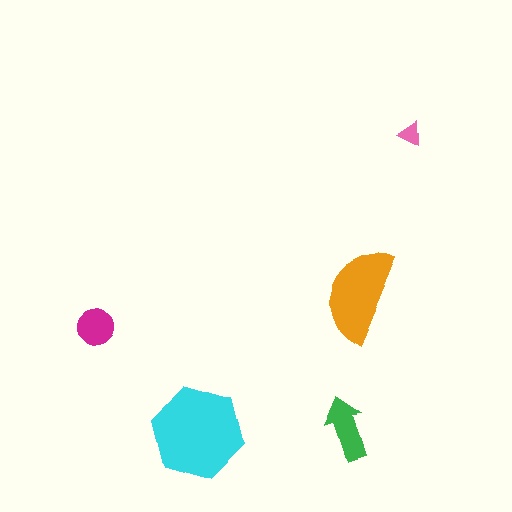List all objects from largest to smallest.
The cyan hexagon, the orange semicircle, the green arrow, the magenta circle, the pink triangle.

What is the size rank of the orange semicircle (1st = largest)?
2nd.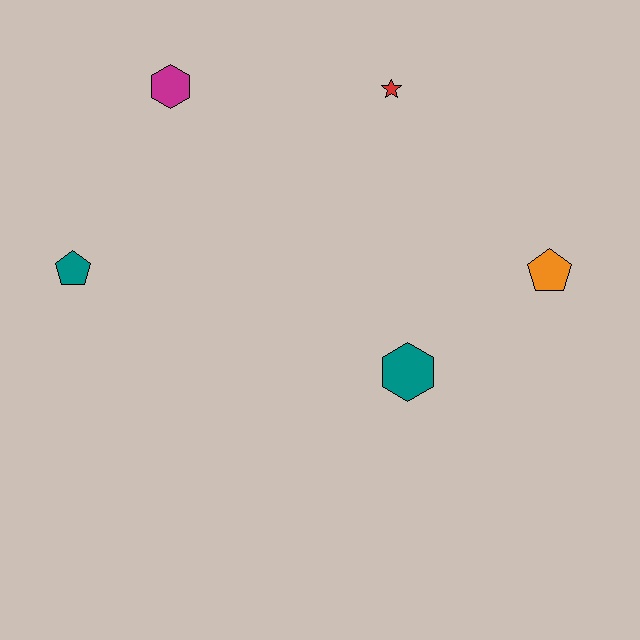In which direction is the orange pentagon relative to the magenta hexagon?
The orange pentagon is to the right of the magenta hexagon.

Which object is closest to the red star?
The magenta hexagon is closest to the red star.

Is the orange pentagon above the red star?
No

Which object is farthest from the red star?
The teal pentagon is farthest from the red star.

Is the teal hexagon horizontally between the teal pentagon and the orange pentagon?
Yes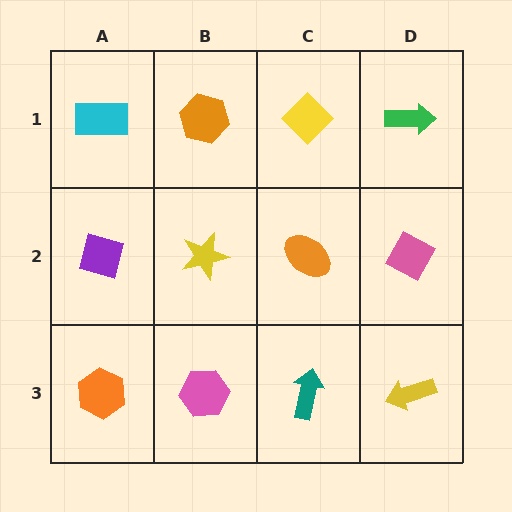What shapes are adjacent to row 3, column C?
An orange ellipse (row 2, column C), a pink hexagon (row 3, column B), a yellow arrow (row 3, column D).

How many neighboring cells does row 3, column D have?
2.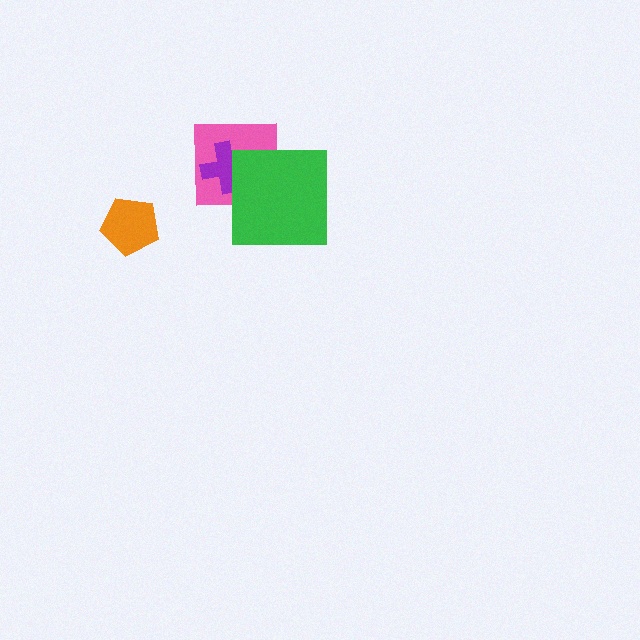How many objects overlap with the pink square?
2 objects overlap with the pink square.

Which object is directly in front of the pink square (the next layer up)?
The purple cross is directly in front of the pink square.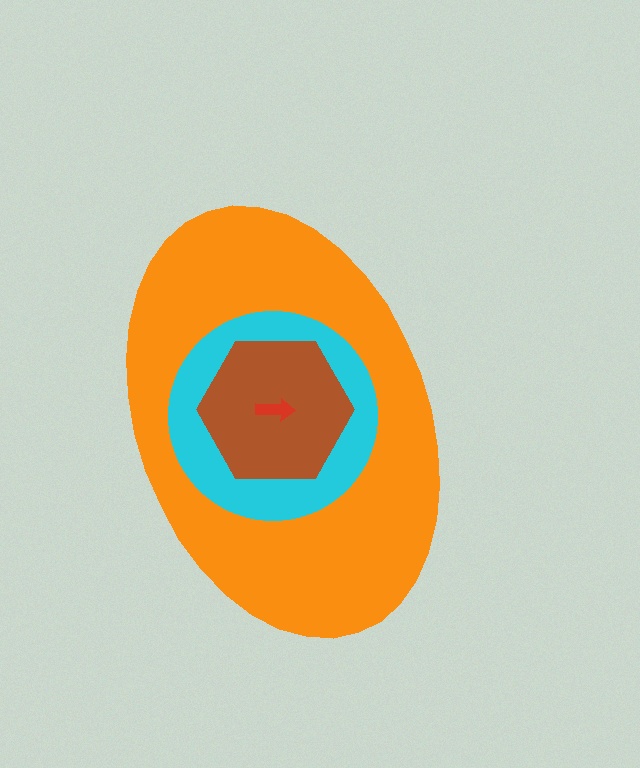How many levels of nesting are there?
4.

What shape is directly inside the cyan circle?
The brown hexagon.